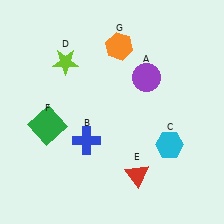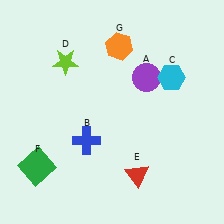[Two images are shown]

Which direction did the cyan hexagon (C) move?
The cyan hexagon (C) moved up.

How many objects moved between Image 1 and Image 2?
2 objects moved between the two images.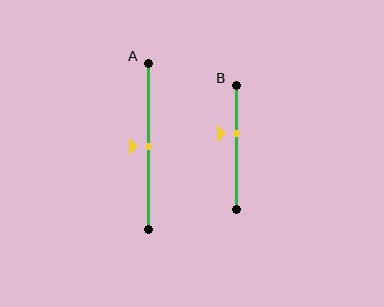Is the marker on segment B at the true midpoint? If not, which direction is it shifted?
No, the marker on segment B is shifted upward by about 12% of the segment length.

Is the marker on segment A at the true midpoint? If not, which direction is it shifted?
Yes, the marker on segment A is at the true midpoint.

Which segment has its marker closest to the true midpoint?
Segment A has its marker closest to the true midpoint.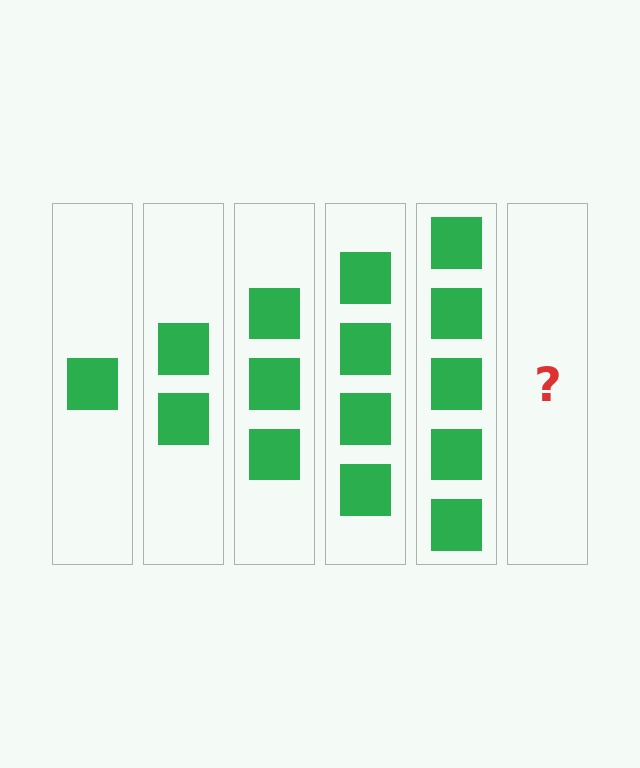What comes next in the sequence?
The next element should be 6 squares.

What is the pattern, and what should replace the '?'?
The pattern is that each step adds one more square. The '?' should be 6 squares.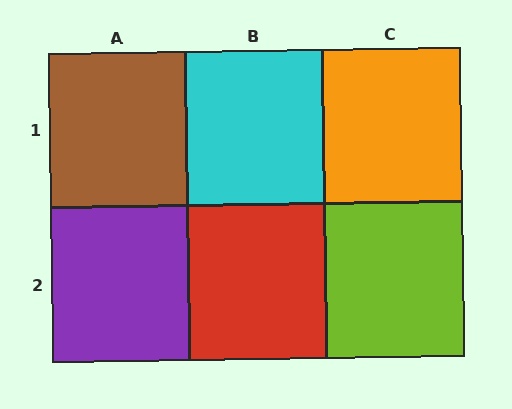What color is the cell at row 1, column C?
Orange.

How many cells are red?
1 cell is red.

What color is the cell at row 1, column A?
Brown.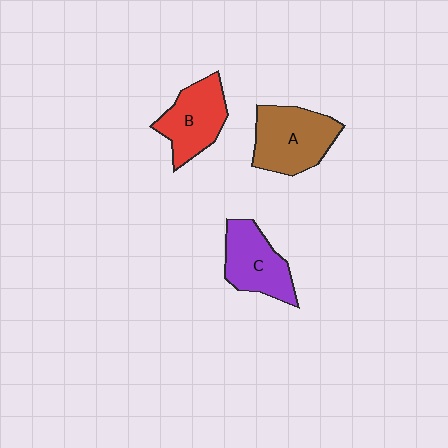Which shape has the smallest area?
Shape C (purple).